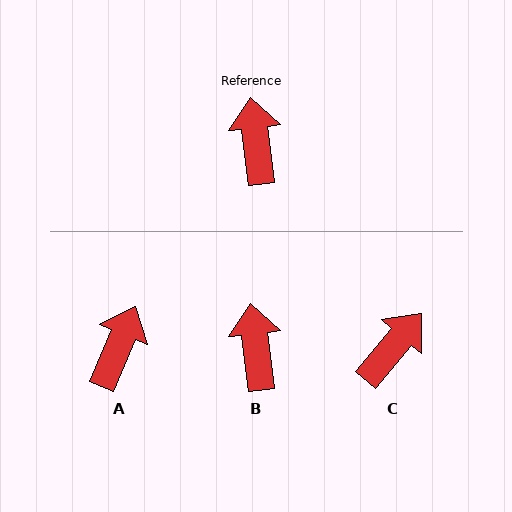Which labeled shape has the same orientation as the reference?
B.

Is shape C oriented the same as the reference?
No, it is off by about 47 degrees.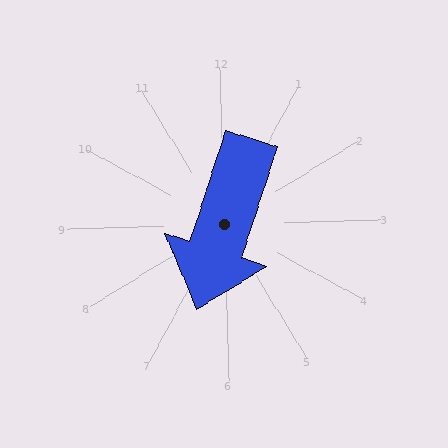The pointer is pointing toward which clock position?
Roughly 7 o'clock.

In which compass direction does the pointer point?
South.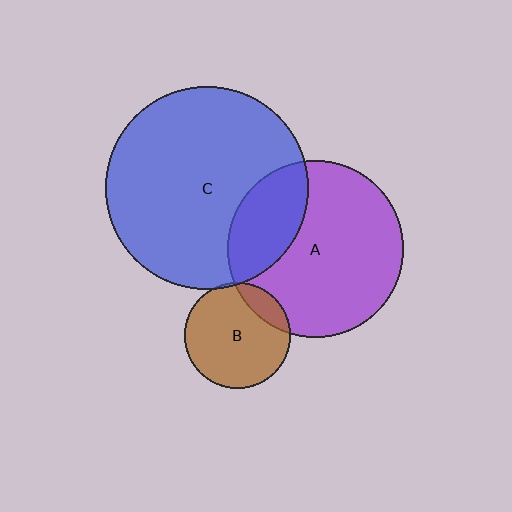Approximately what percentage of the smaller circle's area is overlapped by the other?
Approximately 25%.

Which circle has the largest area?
Circle C (blue).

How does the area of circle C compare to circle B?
Approximately 3.7 times.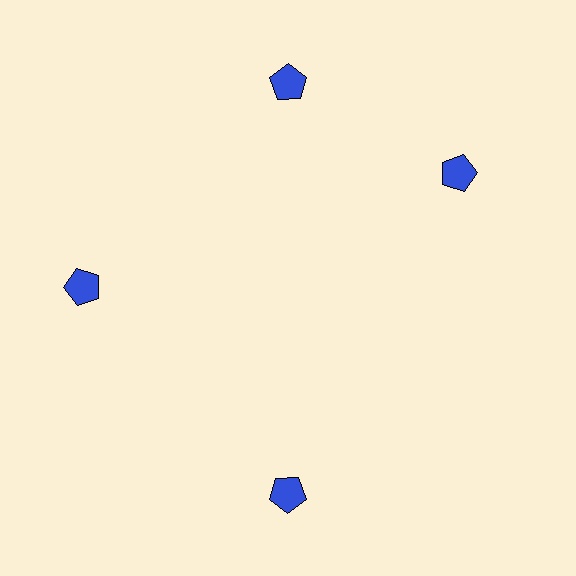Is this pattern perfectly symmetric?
No. The 4 blue pentagons are arranged in a ring, but one element near the 3 o'clock position is rotated out of alignment along the ring, breaking the 4-fold rotational symmetry.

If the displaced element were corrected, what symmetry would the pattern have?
It would have 4-fold rotational symmetry — the pattern would map onto itself every 90 degrees.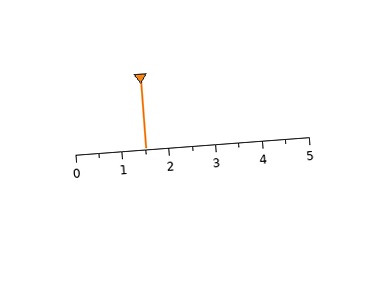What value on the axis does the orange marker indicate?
The marker indicates approximately 1.5.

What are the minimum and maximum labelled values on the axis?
The axis runs from 0 to 5.